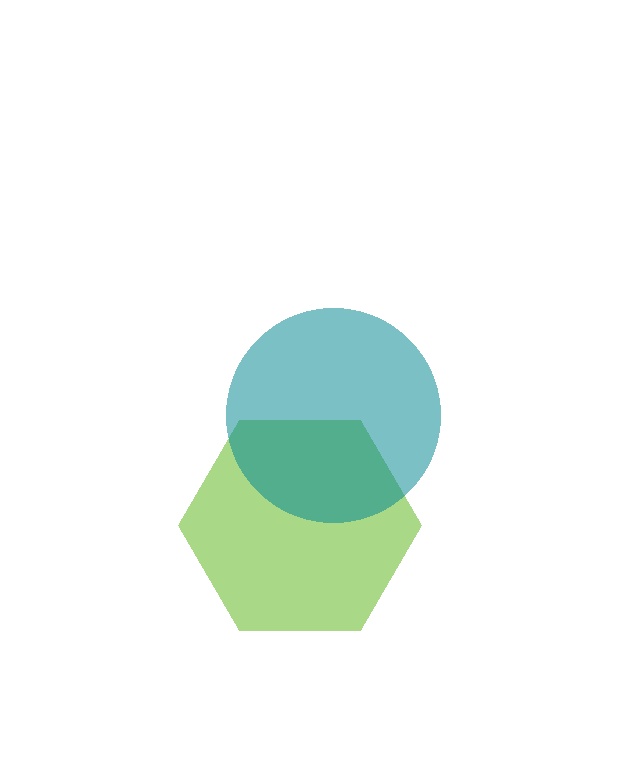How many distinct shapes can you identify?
There are 2 distinct shapes: a lime hexagon, a teal circle.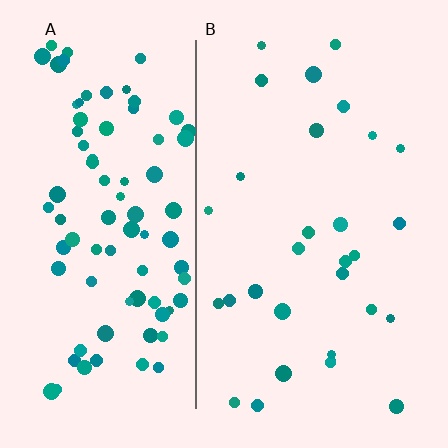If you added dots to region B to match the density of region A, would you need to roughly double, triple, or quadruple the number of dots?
Approximately triple.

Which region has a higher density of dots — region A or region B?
A (the left).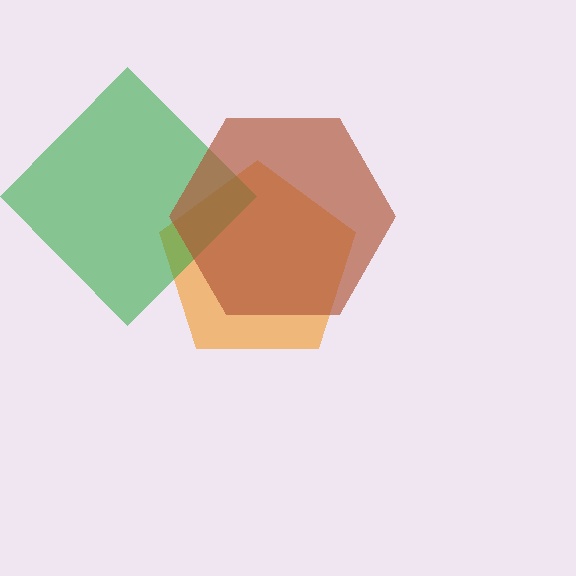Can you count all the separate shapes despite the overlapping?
Yes, there are 3 separate shapes.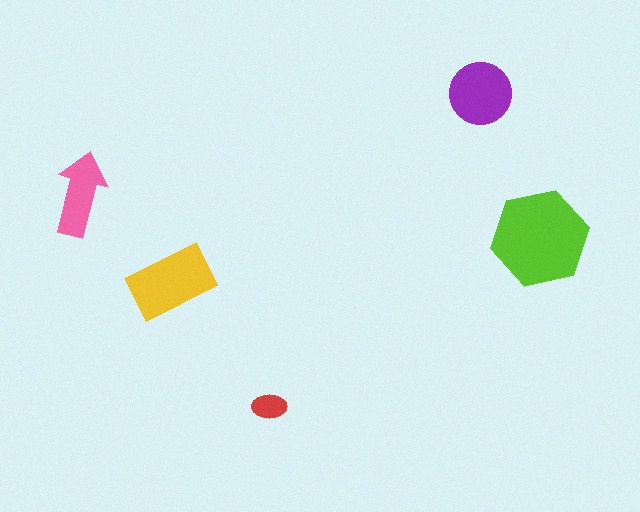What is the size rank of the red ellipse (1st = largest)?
5th.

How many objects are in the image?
There are 5 objects in the image.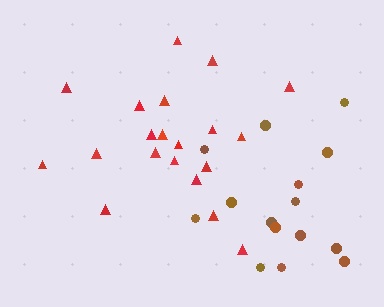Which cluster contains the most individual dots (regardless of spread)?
Red (20).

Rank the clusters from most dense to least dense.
brown, red.